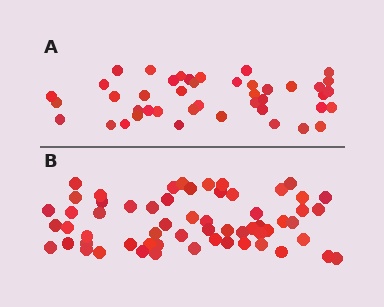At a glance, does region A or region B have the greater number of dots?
Region B (the bottom region) has more dots.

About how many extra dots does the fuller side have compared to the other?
Region B has approximately 15 more dots than region A.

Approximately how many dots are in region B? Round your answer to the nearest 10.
About 60 dots.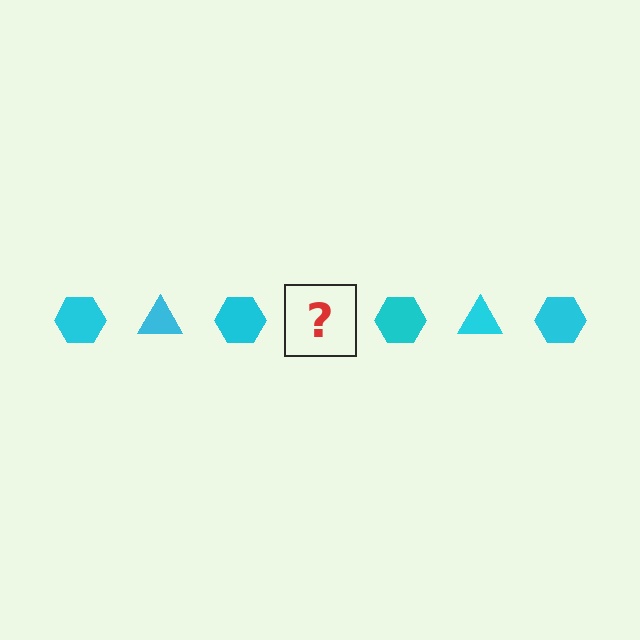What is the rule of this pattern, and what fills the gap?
The rule is that the pattern cycles through hexagon, triangle shapes in cyan. The gap should be filled with a cyan triangle.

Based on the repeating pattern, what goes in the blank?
The blank should be a cyan triangle.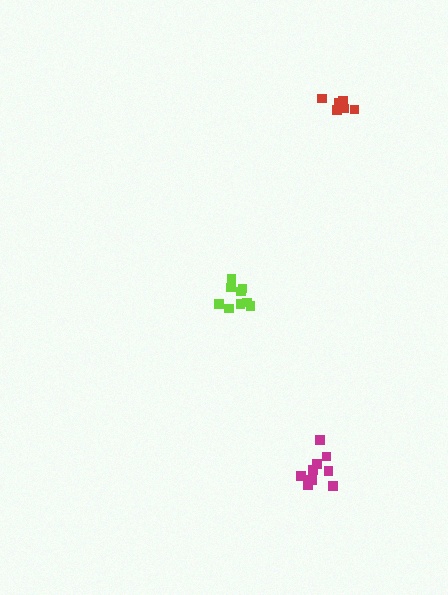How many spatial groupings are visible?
There are 3 spatial groupings.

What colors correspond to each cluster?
The clusters are colored: lime, red, magenta.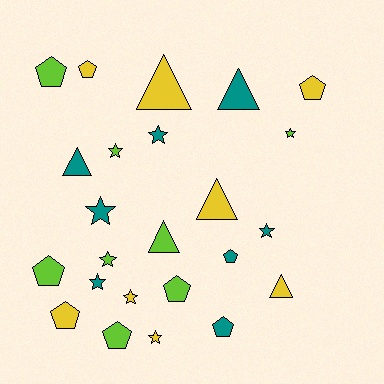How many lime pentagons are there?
There are 4 lime pentagons.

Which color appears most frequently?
Teal, with 8 objects.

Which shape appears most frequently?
Star, with 9 objects.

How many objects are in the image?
There are 24 objects.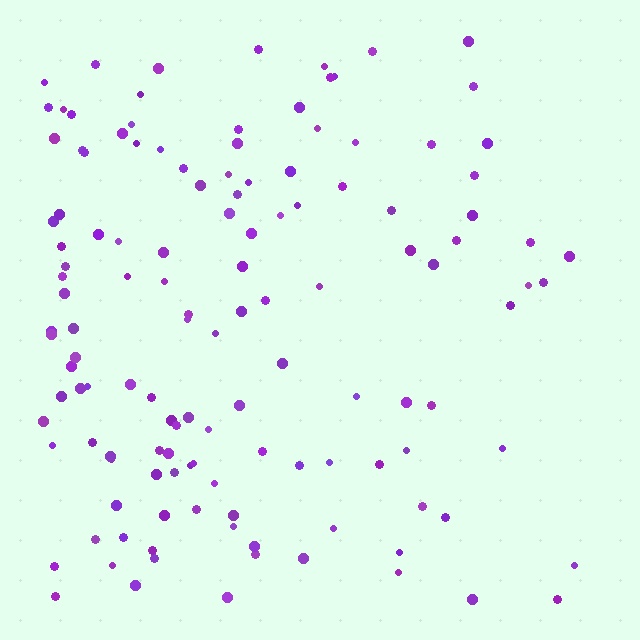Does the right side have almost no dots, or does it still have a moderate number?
Still a moderate number, just noticeably fewer than the left.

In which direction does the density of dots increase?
From right to left, with the left side densest.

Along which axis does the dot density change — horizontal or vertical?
Horizontal.